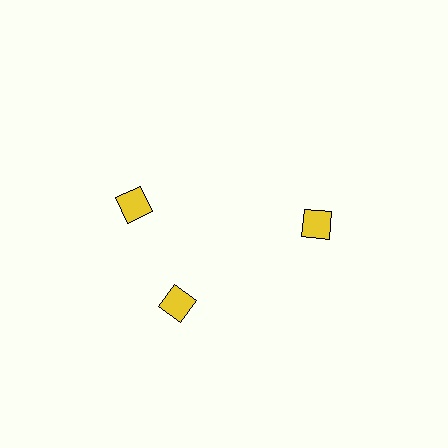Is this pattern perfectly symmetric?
No. The 3 yellow diamonds are arranged in a ring, but one element near the 11 o'clock position is rotated out of alignment along the ring, breaking the 3-fold rotational symmetry.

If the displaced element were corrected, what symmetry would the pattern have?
It would have 3-fold rotational symmetry — the pattern would map onto itself every 120 degrees.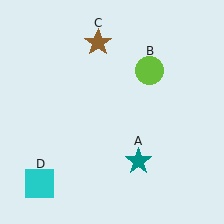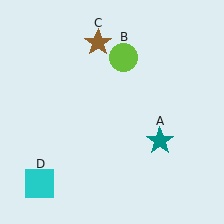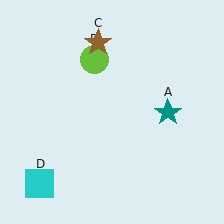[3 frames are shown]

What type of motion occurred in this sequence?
The teal star (object A), lime circle (object B) rotated counterclockwise around the center of the scene.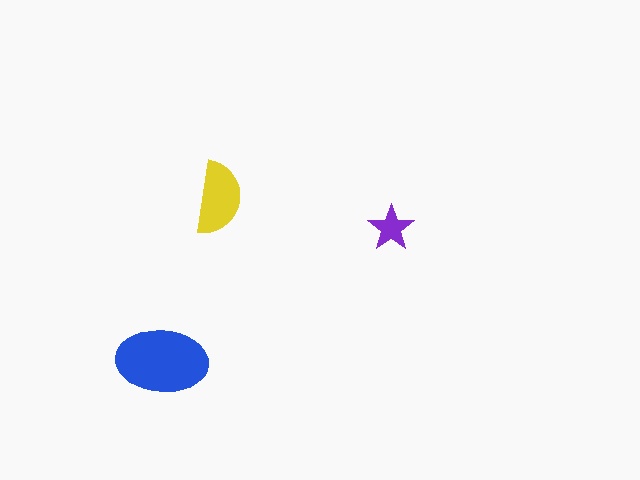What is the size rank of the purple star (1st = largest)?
3rd.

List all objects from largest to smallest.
The blue ellipse, the yellow semicircle, the purple star.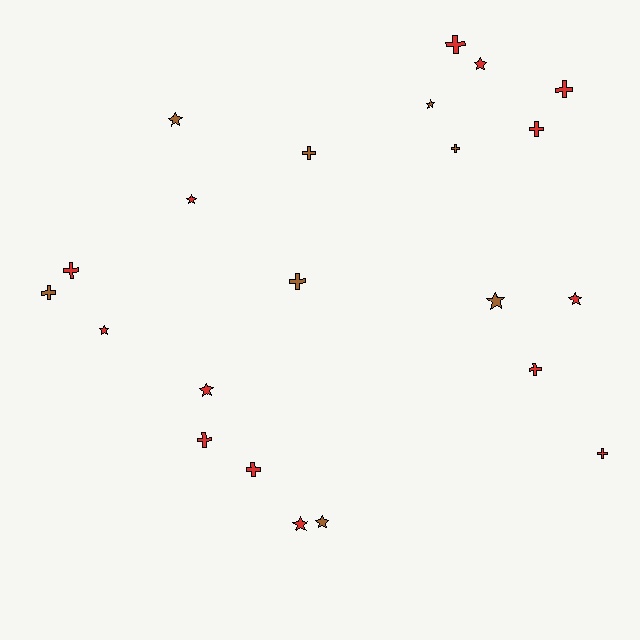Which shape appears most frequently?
Cross, with 12 objects.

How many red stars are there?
There are 6 red stars.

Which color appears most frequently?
Red, with 14 objects.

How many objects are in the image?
There are 22 objects.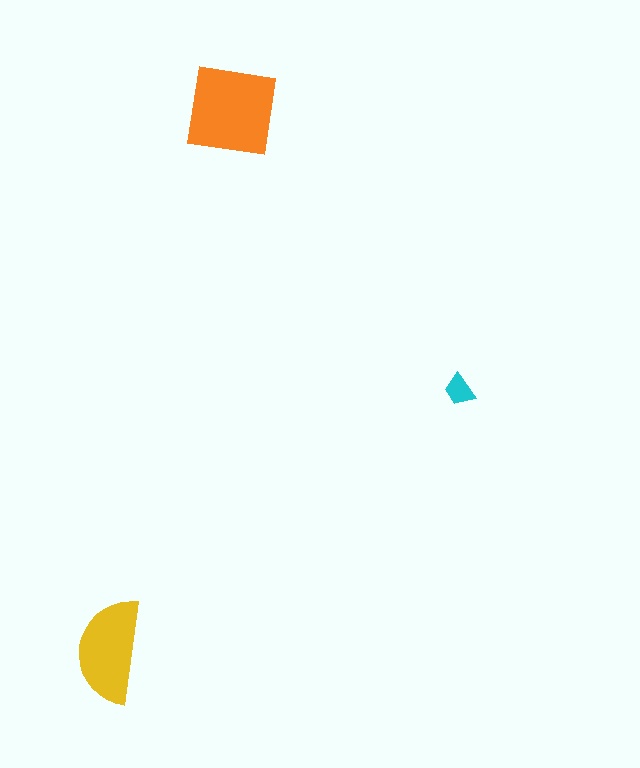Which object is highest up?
The orange square is topmost.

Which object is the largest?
The orange square.